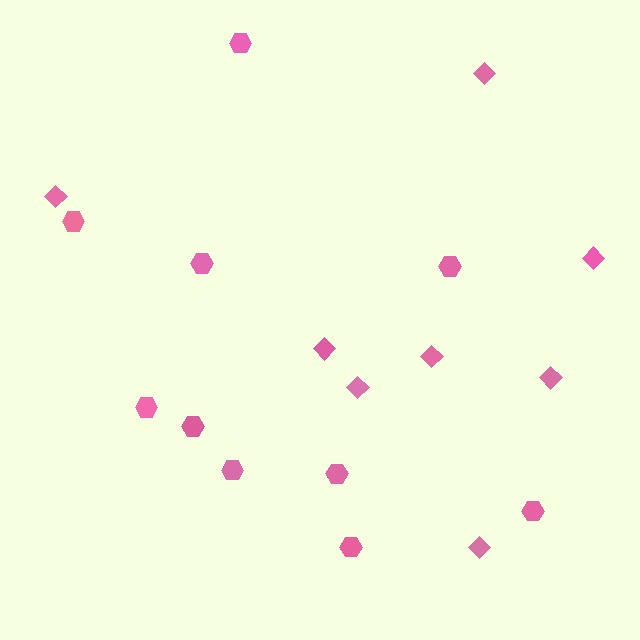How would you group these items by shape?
There are 2 groups: one group of diamonds (8) and one group of hexagons (10).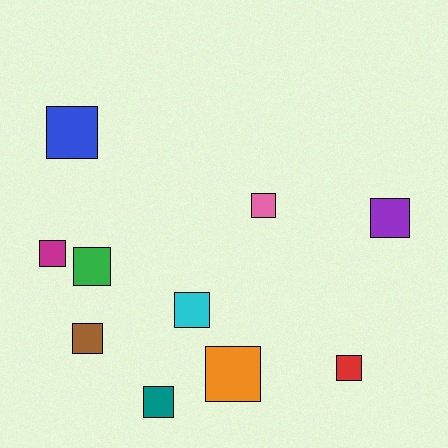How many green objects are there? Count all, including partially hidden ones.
There is 1 green object.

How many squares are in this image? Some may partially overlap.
There are 10 squares.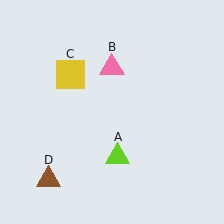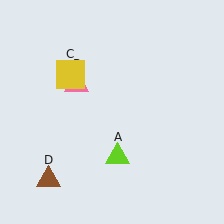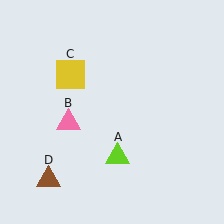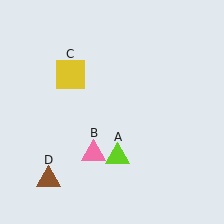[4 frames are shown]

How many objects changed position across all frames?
1 object changed position: pink triangle (object B).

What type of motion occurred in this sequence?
The pink triangle (object B) rotated counterclockwise around the center of the scene.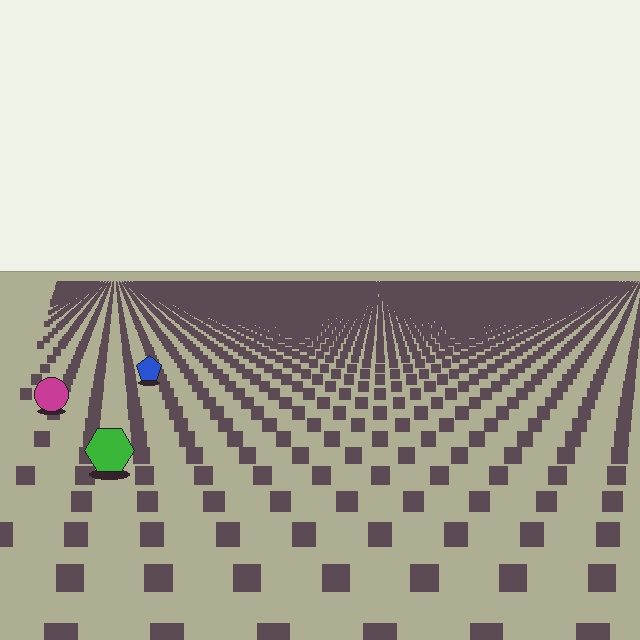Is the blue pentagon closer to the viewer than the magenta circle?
No. The magenta circle is closer — you can tell from the texture gradient: the ground texture is coarser near it.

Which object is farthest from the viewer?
The blue pentagon is farthest from the viewer. It appears smaller and the ground texture around it is denser.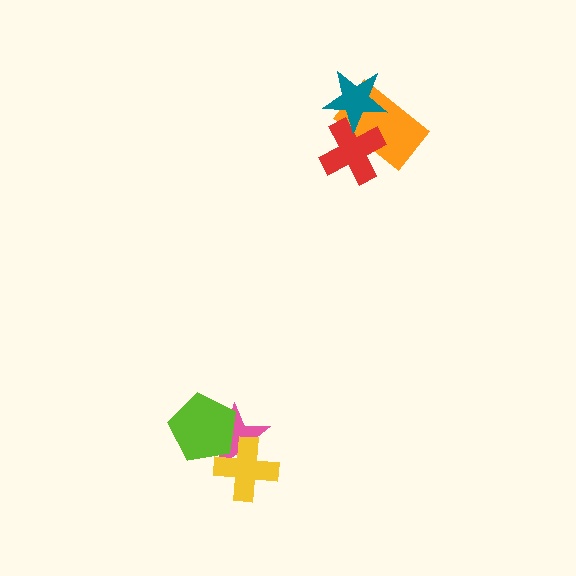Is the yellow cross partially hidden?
Yes, it is partially covered by another shape.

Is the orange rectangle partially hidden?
Yes, it is partially covered by another shape.